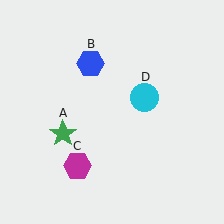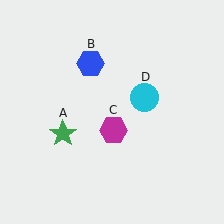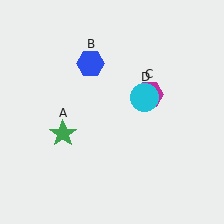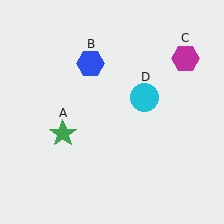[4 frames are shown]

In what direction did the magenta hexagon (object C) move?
The magenta hexagon (object C) moved up and to the right.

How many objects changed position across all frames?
1 object changed position: magenta hexagon (object C).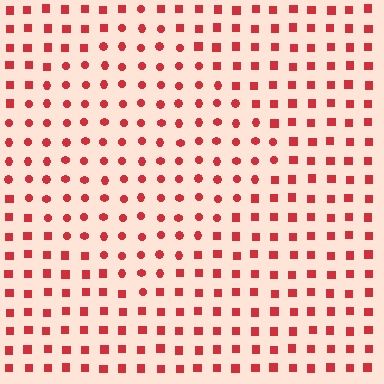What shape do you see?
I see a diamond.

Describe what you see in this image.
The image is filled with small red elements arranged in a uniform grid. A diamond-shaped region contains circles, while the surrounding area contains squares. The boundary is defined purely by the change in element shape.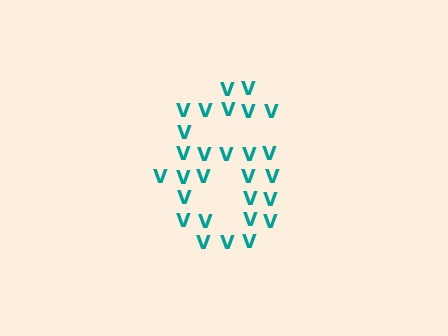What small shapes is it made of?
It is made of small letter V's.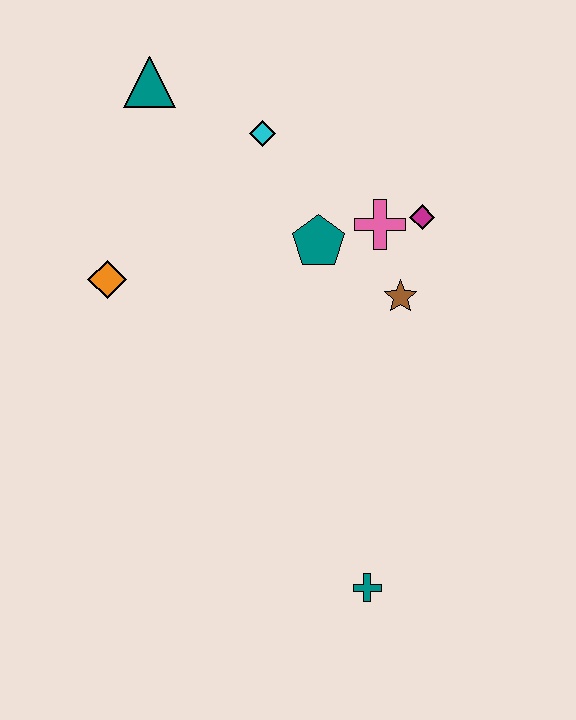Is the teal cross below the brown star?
Yes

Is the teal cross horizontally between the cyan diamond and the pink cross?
Yes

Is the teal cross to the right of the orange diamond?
Yes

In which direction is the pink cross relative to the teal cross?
The pink cross is above the teal cross.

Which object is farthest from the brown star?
The teal triangle is farthest from the brown star.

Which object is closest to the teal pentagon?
The pink cross is closest to the teal pentagon.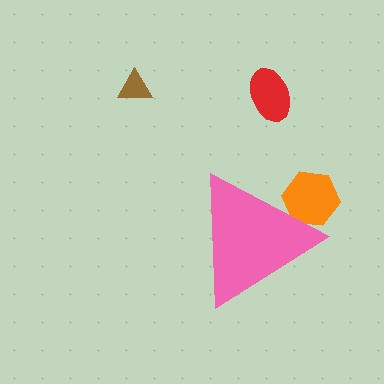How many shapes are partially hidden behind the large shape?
1 shape is partially hidden.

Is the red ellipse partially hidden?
No, the red ellipse is fully visible.